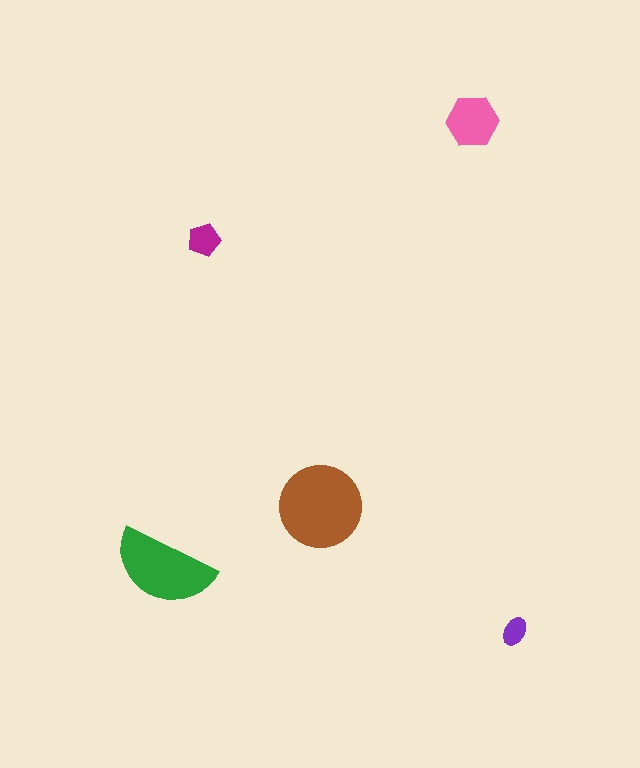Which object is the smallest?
The purple ellipse.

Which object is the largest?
The brown circle.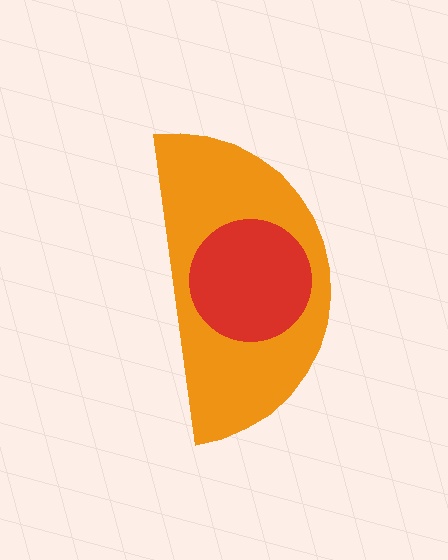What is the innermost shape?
The red circle.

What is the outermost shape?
The orange semicircle.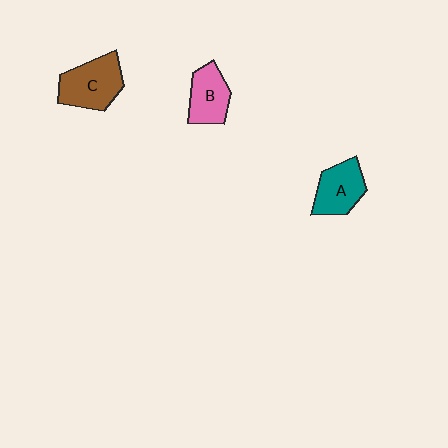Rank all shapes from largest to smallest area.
From largest to smallest: C (brown), A (teal), B (pink).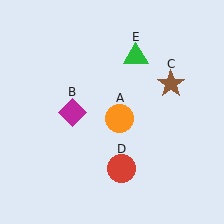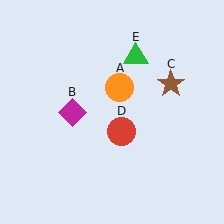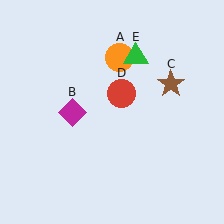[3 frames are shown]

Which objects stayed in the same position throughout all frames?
Magenta diamond (object B) and brown star (object C) and green triangle (object E) remained stationary.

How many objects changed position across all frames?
2 objects changed position: orange circle (object A), red circle (object D).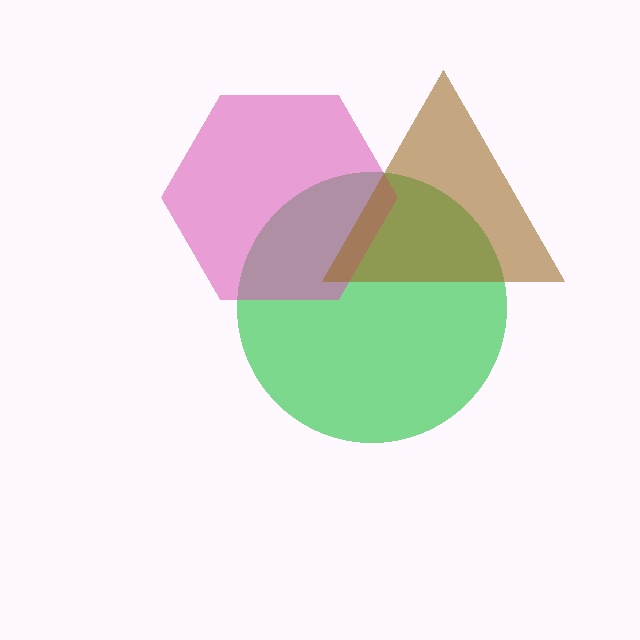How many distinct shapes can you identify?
There are 3 distinct shapes: a green circle, a pink hexagon, a brown triangle.